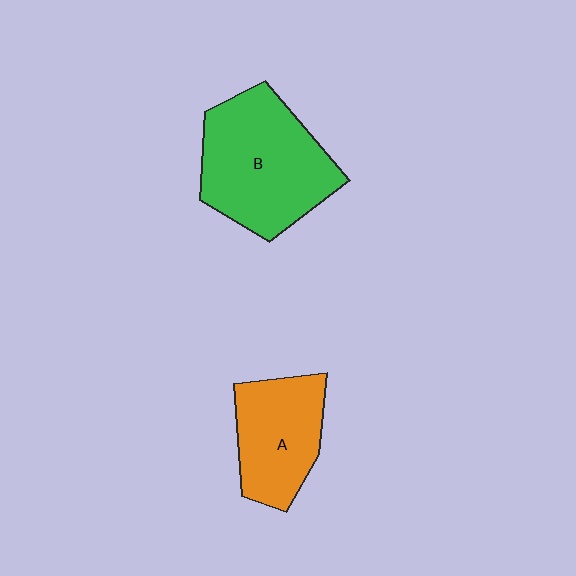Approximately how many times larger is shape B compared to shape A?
Approximately 1.5 times.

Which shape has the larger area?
Shape B (green).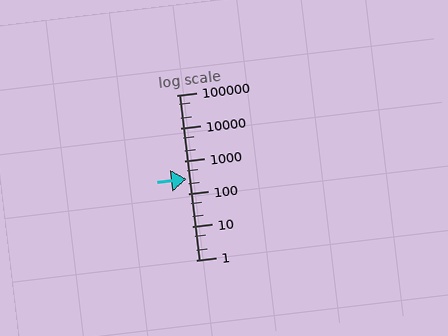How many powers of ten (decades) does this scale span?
The scale spans 5 decades, from 1 to 100000.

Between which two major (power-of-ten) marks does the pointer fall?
The pointer is between 100 and 1000.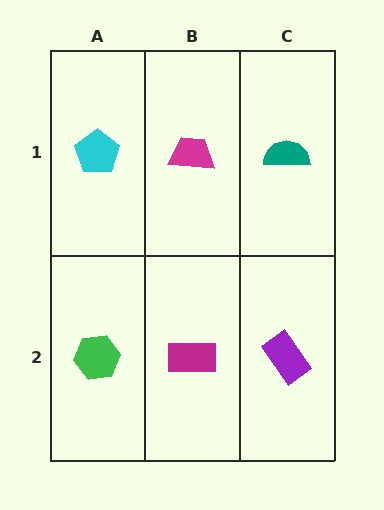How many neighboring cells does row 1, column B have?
3.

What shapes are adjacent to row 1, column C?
A purple rectangle (row 2, column C), a magenta trapezoid (row 1, column B).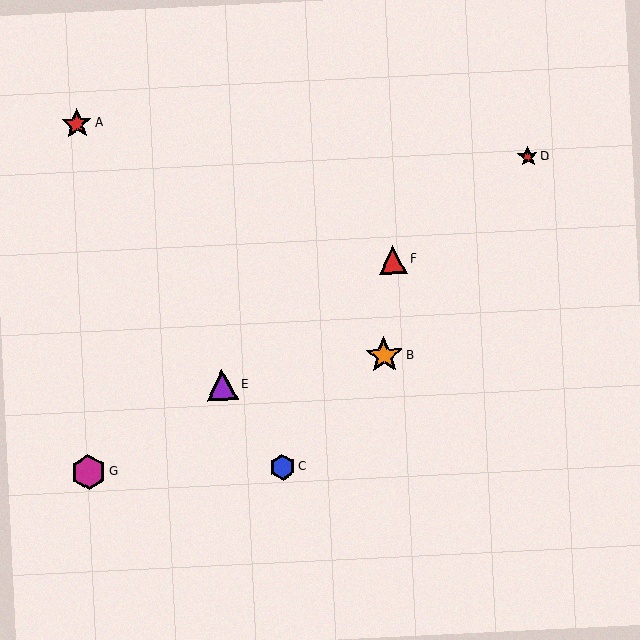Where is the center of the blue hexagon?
The center of the blue hexagon is at (282, 467).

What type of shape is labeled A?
Shape A is a red star.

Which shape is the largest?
The orange star (labeled B) is the largest.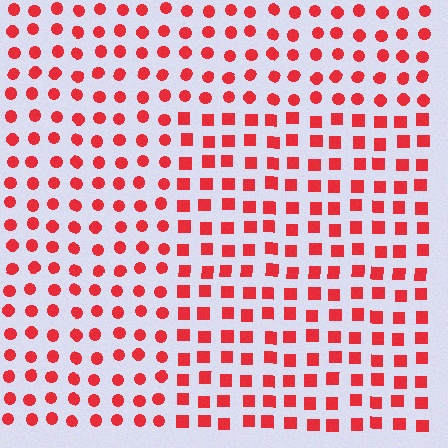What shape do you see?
I see a rectangle.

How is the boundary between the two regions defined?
The boundary is defined by a change in element shape: squares inside vs. circles outside. All elements share the same color and spacing.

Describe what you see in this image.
The image is filled with small red elements arranged in a uniform grid. A rectangle-shaped region contains squares, while the surrounding area contains circles. The boundary is defined purely by the change in element shape.